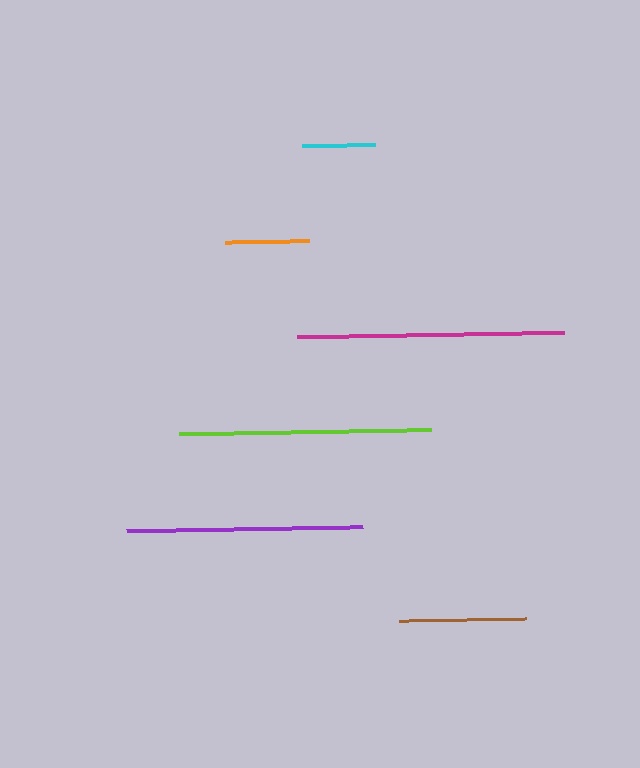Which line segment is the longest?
The magenta line is the longest at approximately 267 pixels.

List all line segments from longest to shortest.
From longest to shortest: magenta, lime, purple, brown, orange, cyan.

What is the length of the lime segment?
The lime segment is approximately 252 pixels long.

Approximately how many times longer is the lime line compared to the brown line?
The lime line is approximately 2.0 times the length of the brown line.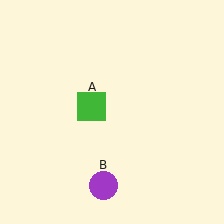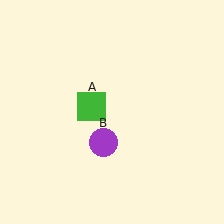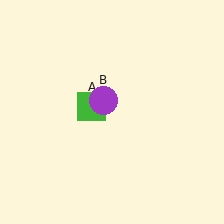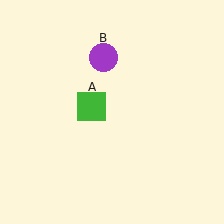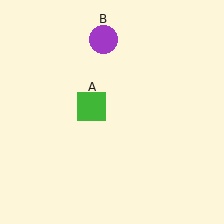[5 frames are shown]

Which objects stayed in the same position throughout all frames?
Green square (object A) remained stationary.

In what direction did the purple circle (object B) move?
The purple circle (object B) moved up.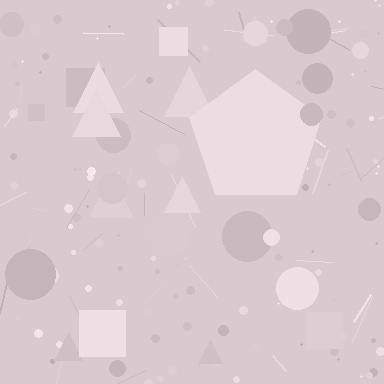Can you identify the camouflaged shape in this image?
The camouflaged shape is a pentagon.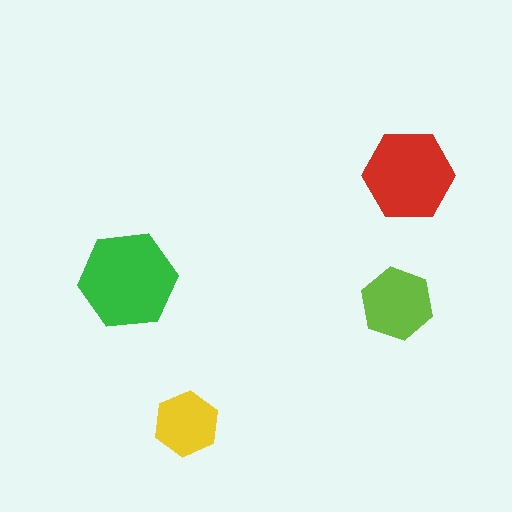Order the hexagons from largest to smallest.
the green one, the red one, the lime one, the yellow one.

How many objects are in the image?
There are 4 objects in the image.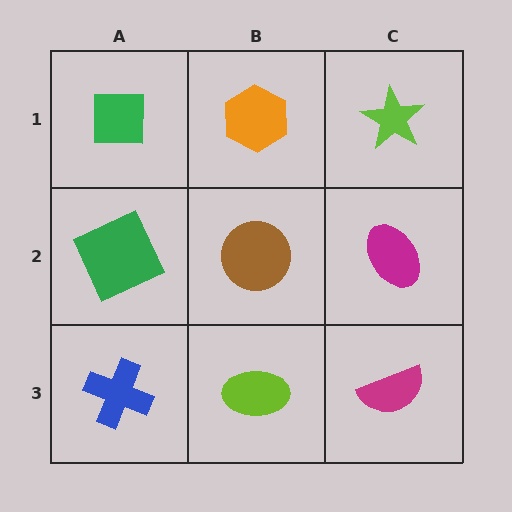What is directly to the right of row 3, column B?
A magenta semicircle.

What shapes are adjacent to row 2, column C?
A lime star (row 1, column C), a magenta semicircle (row 3, column C), a brown circle (row 2, column B).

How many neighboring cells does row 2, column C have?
3.